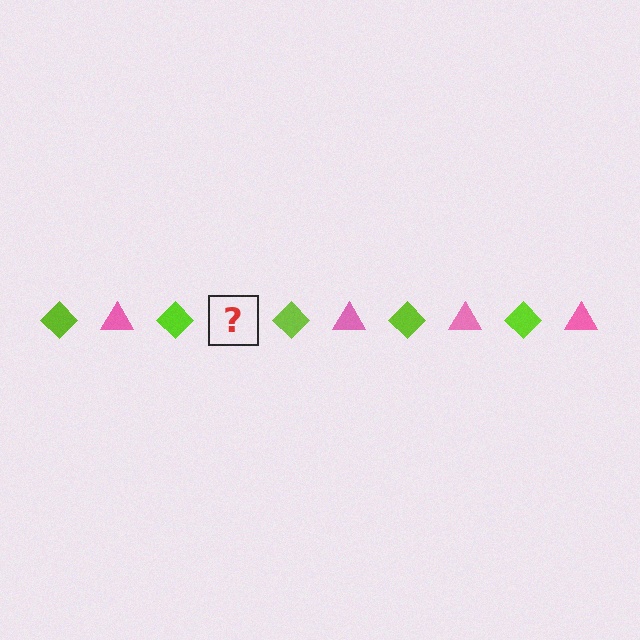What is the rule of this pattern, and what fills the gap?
The rule is that the pattern alternates between lime diamond and pink triangle. The gap should be filled with a pink triangle.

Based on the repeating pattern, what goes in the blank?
The blank should be a pink triangle.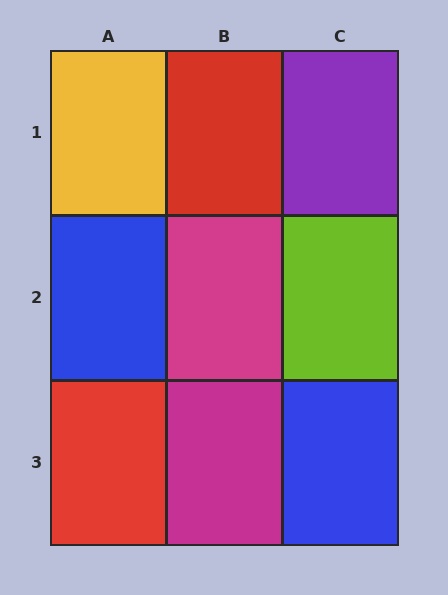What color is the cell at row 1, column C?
Purple.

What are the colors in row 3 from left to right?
Red, magenta, blue.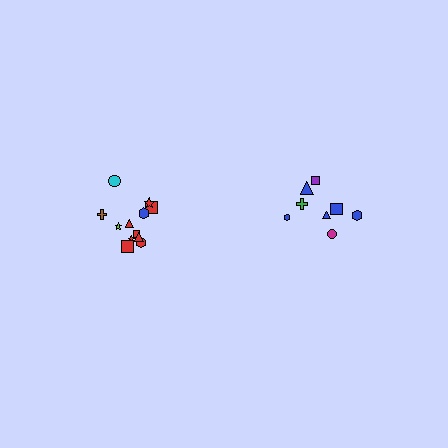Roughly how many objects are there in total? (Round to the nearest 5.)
Roughly 20 objects in total.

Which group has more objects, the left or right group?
The left group.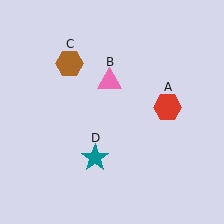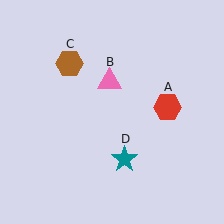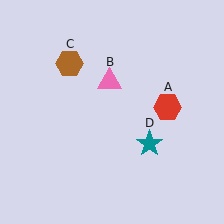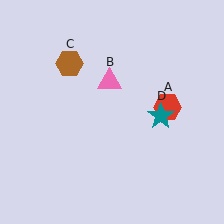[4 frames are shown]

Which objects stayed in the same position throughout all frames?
Red hexagon (object A) and pink triangle (object B) and brown hexagon (object C) remained stationary.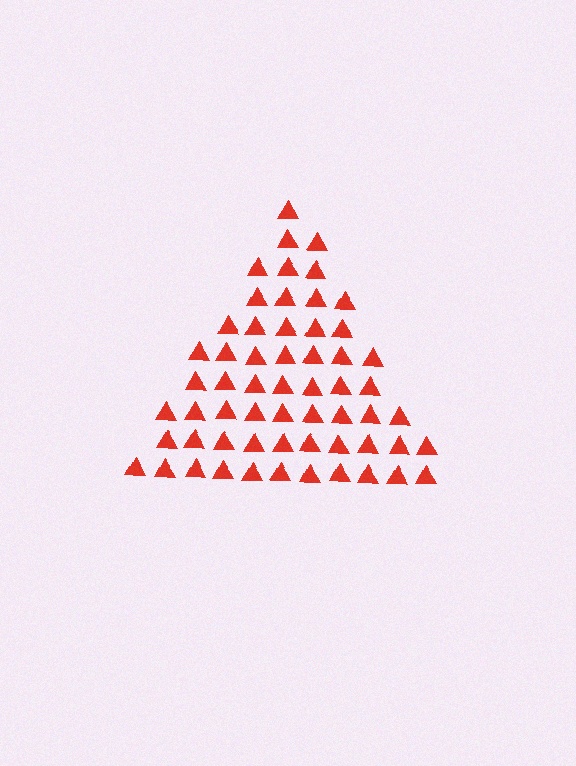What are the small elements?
The small elements are triangles.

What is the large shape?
The large shape is a triangle.